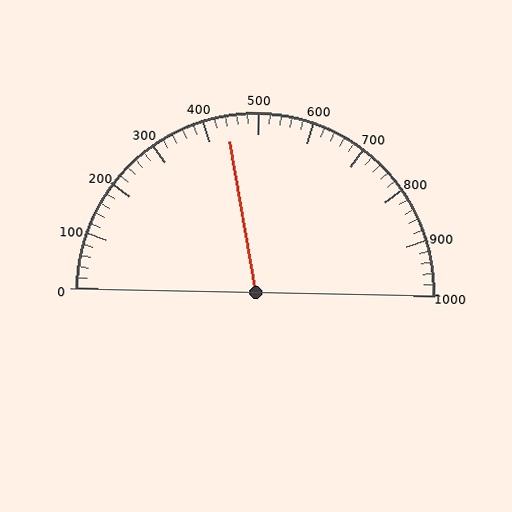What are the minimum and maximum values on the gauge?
The gauge ranges from 0 to 1000.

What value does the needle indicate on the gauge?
The needle indicates approximately 440.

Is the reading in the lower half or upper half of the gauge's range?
The reading is in the lower half of the range (0 to 1000).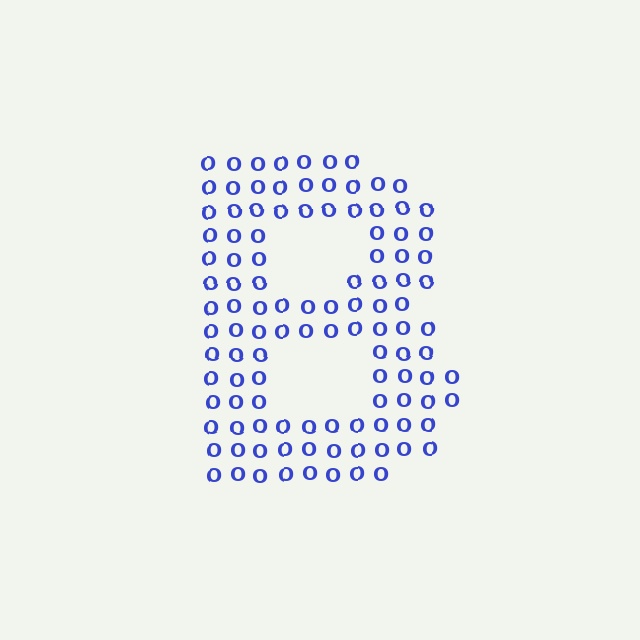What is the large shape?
The large shape is the letter B.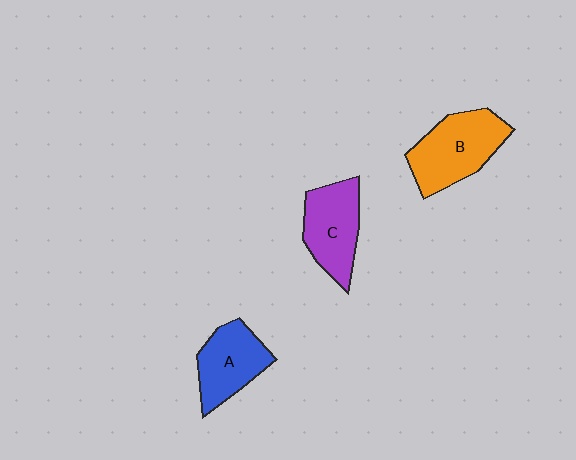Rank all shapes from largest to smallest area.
From largest to smallest: B (orange), C (purple), A (blue).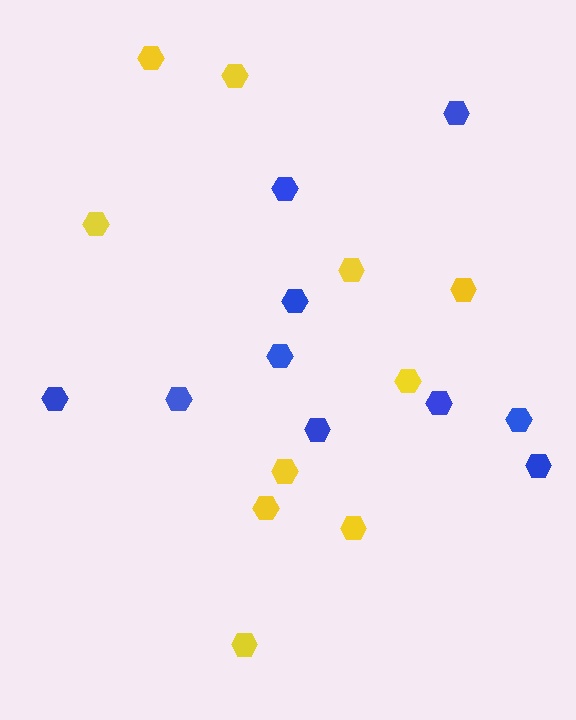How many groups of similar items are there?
There are 2 groups: one group of yellow hexagons (10) and one group of blue hexagons (10).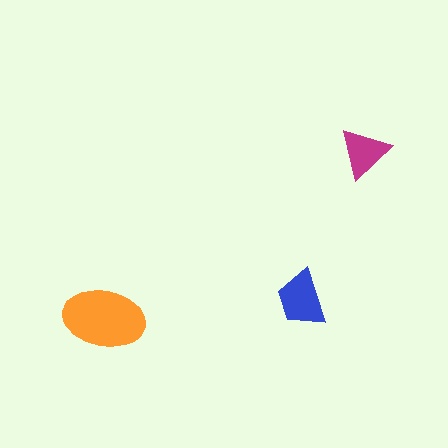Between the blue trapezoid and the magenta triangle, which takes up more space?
The blue trapezoid.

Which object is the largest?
The orange ellipse.